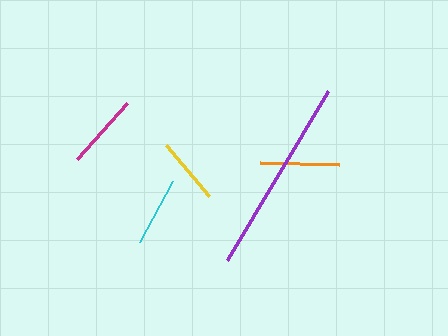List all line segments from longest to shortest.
From longest to shortest: purple, orange, magenta, cyan, yellow.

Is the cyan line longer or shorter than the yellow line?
The cyan line is longer than the yellow line.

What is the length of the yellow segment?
The yellow segment is approximately 66 pixels long.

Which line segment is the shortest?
The yellow line is the shortest at approximately 66 pixels.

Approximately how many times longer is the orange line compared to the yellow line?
The orange line is approximately 1.2 times the length of the yellow line.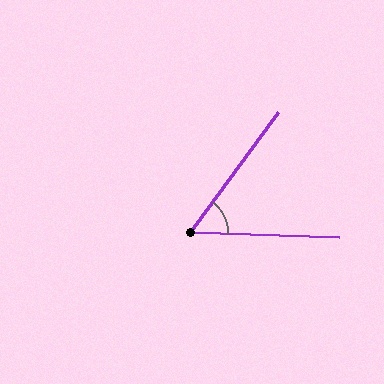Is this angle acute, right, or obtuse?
It is acute.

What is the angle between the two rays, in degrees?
Approximately 56 degrees.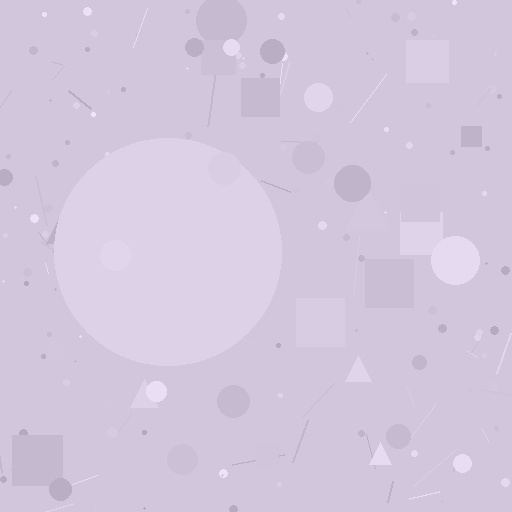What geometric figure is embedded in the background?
A circle is embedded in the background.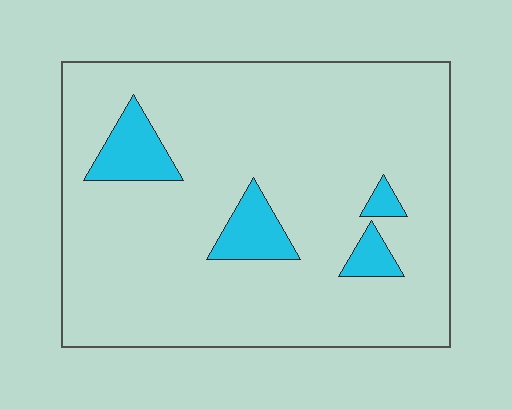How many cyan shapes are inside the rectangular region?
4.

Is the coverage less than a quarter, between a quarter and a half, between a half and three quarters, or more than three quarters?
Less than a quarter.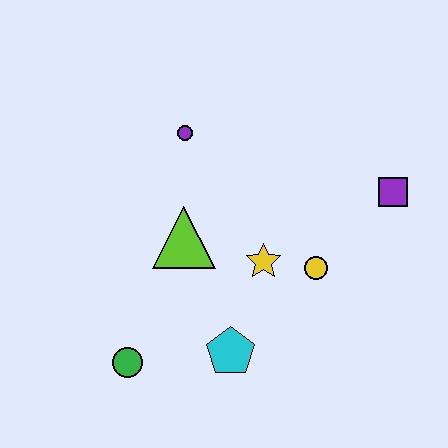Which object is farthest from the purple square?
The green circle is farthest from the purple square.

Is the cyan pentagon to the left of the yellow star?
Yes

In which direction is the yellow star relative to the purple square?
The yellow star is to the left of the purple square.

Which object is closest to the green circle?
The cyan pentagon is closest to the green circle.